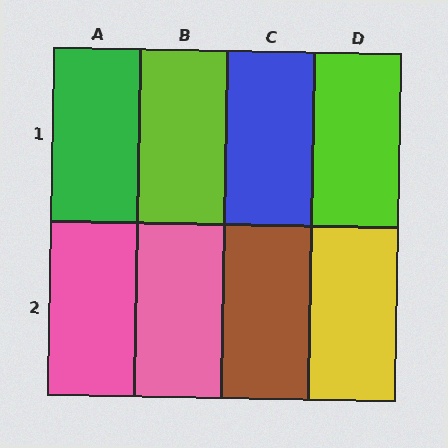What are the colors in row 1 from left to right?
Green, lime, blue, lime.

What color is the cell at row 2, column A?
Pink.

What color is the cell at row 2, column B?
Pink.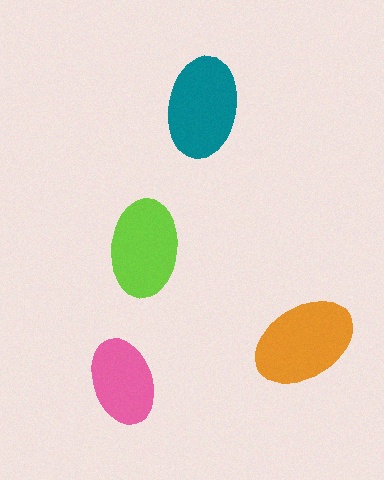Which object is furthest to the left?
The pink ellipse is leftmost.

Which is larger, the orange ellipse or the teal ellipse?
The orange one.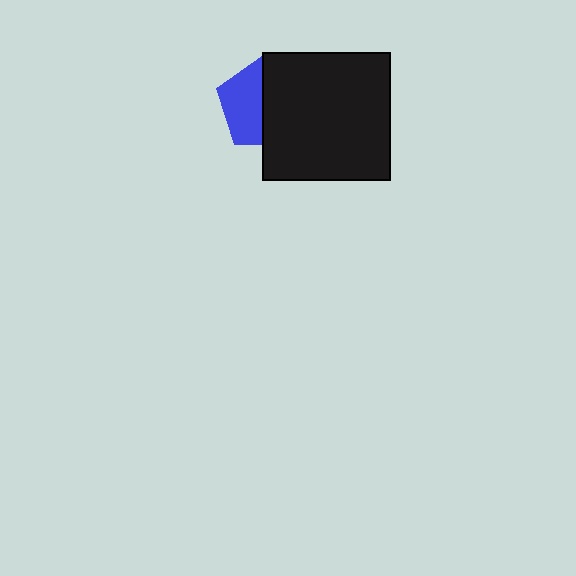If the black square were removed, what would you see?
You would see the complete blue pentagon.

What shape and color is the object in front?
The object in front is a black square.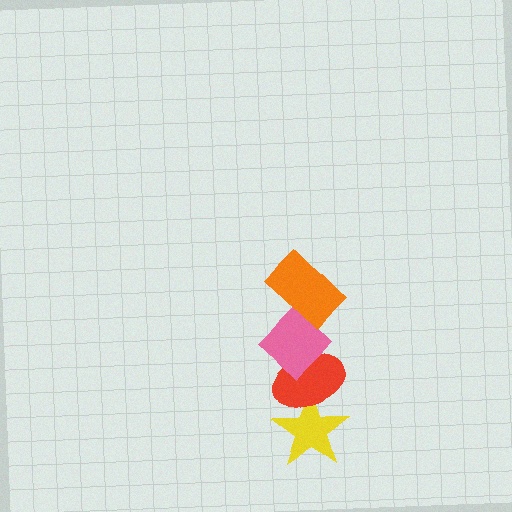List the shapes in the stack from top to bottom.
From top to bottom: the orange rectangle, the pink diamond, the red ellipse, the yellow star.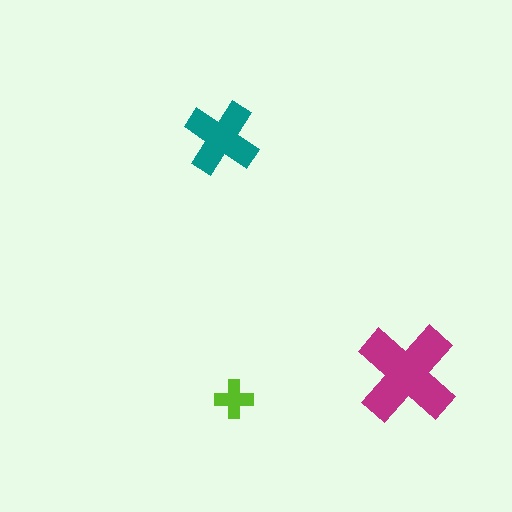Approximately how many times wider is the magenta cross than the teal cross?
About 1.5 times wider.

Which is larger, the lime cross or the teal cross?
The teal one.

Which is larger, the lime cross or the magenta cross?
The magenta one.